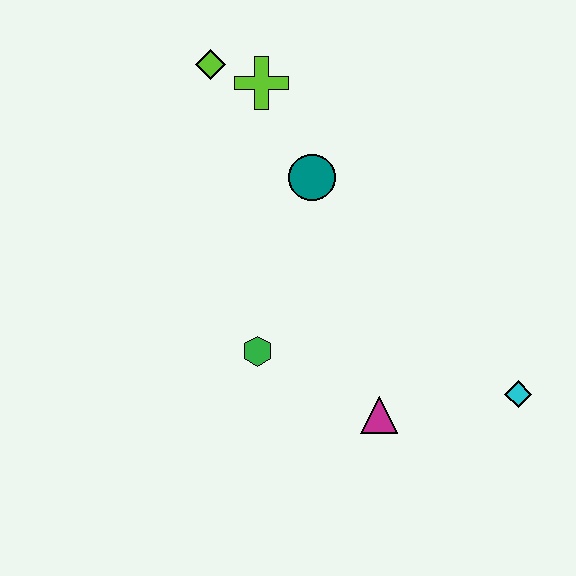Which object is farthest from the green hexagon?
The lime diamond is farthest from the green hexagon.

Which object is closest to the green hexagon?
The magenta triangle is closest to the green hexagon.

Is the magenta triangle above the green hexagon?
No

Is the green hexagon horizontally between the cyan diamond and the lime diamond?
Yes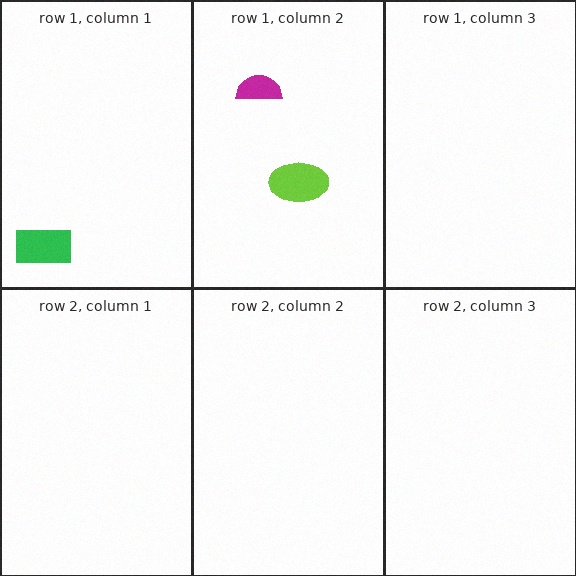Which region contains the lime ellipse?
The row 1, column 2 region.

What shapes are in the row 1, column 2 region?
The magenta semicircle, the lime ellipse.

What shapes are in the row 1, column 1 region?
The green rectangle.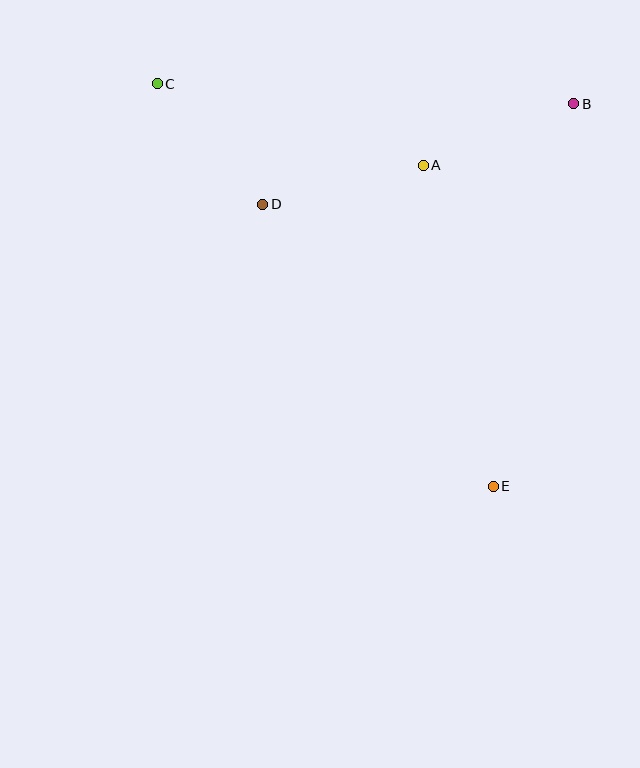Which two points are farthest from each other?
Points C and E are farthest from each other.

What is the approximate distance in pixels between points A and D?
The distance between A and D is approximately 165 pixels.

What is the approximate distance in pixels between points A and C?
The distance between A and C is approximately 278 pixels.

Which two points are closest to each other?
Points C and D are closest to each other.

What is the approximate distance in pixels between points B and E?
The distance between B and E is approximately 391 pixels.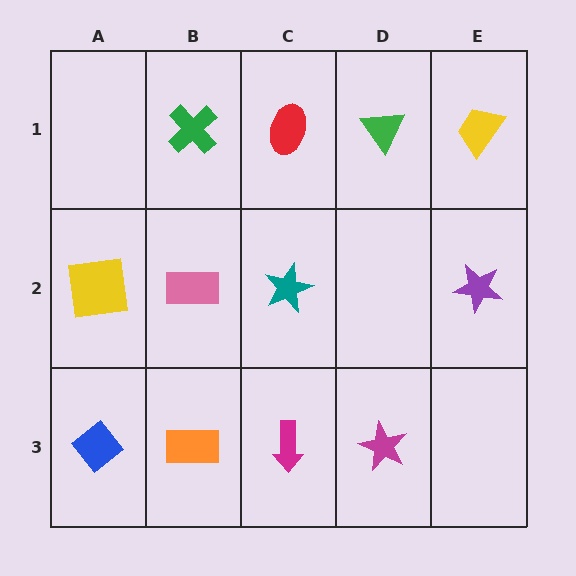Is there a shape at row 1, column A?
No, that cell is empty.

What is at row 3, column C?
A magenta arrow.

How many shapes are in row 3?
4 shapes.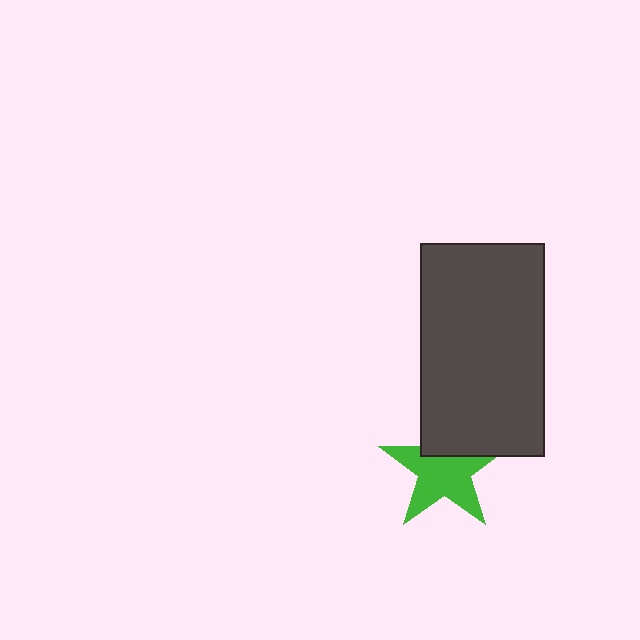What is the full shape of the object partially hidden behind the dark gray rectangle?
The partially hidden object is a green star.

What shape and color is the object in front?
The object in front is a dark gray rectangle.